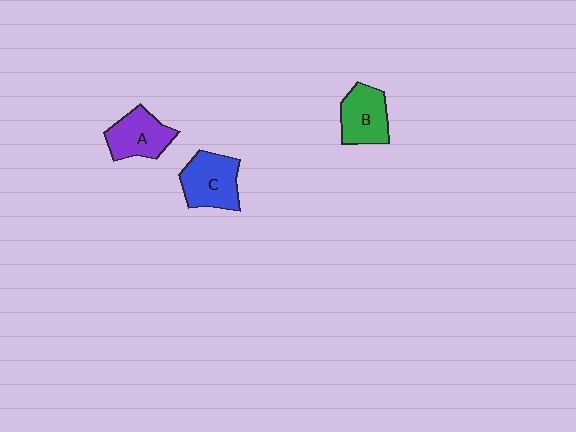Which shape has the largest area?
Shape C (blue).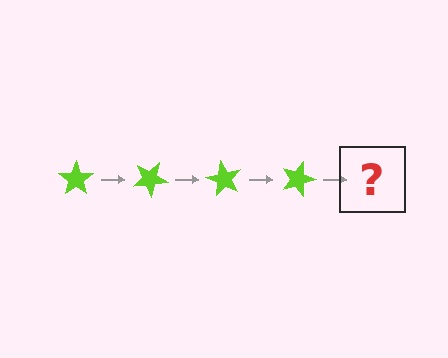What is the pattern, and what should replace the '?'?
The pattern is that the star rotates 30 degrees each step. The '?' should be a lime star rotated 120 degrees.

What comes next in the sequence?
The next element should be a lime star rotated 120 degrees.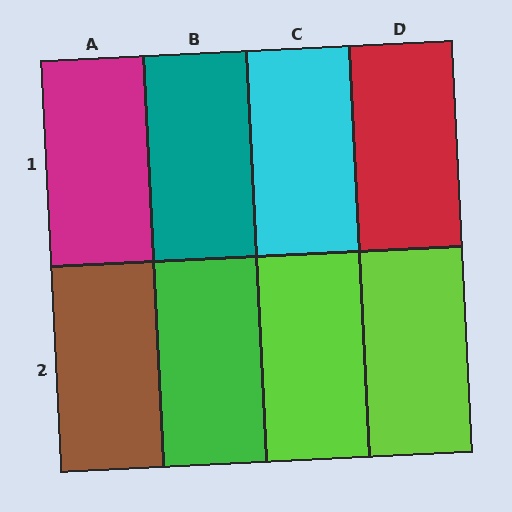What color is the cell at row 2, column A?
Brown.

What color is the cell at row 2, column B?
Green.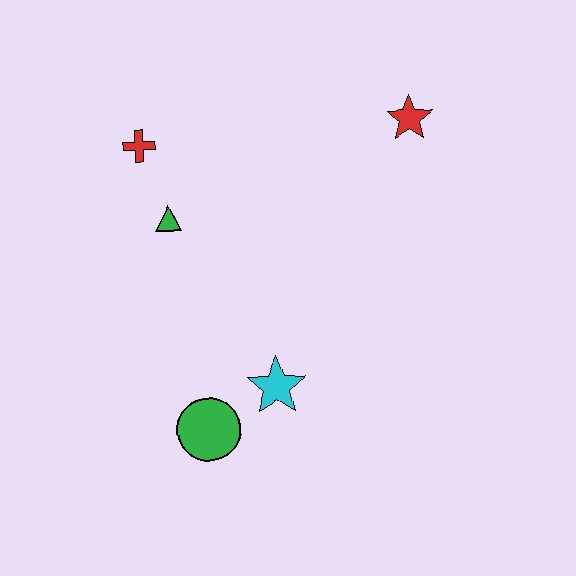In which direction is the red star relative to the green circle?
The red star is above the green circle.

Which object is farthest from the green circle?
The red star is farthest from the green circle.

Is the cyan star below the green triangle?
Yes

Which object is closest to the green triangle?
The red cross is closest to the green triangle.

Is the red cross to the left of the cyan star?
Yes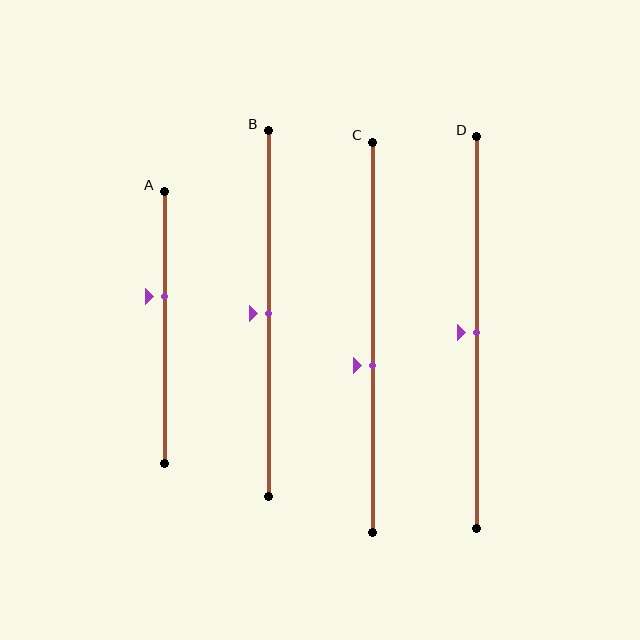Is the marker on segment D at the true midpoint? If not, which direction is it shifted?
Yes, the marker on segment D is at the true midpoint.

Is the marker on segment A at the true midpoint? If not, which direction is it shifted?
No, the marker on segment A is shifted upward by about 11% of the segment length.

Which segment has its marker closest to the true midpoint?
Segment B has its marker closest to the true midpoint.